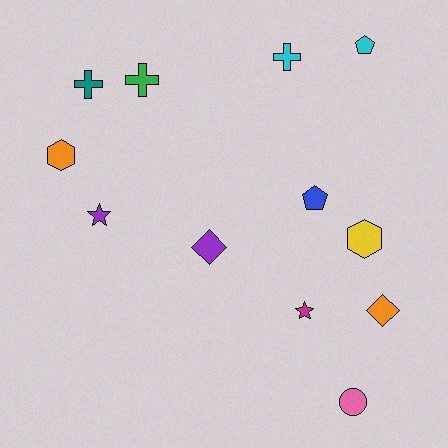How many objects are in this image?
There are 12 objects.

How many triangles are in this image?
There are no triangles.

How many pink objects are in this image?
There is 1 pink object.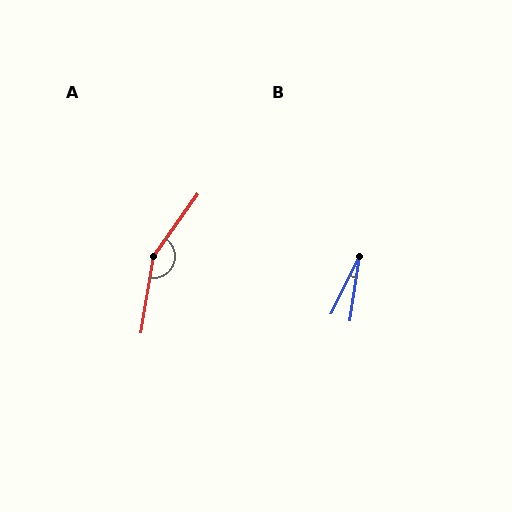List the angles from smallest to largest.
B (18°), A (154°).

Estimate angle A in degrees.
Approximately 154 degrees.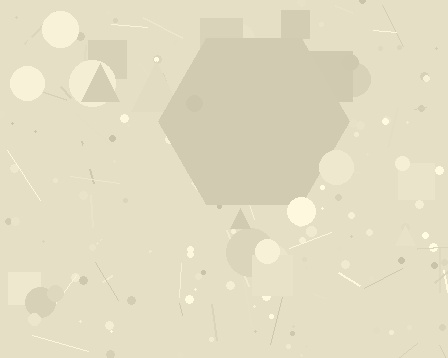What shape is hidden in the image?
A hexagon is hidden in the image.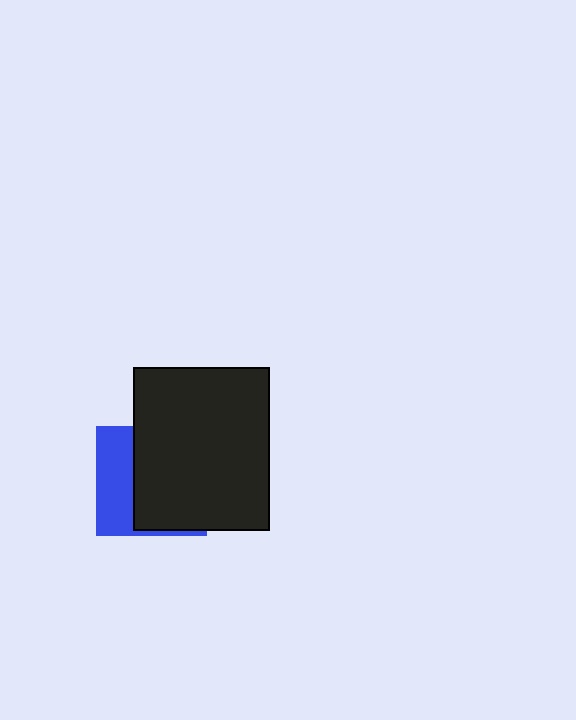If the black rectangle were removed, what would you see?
You would see the complete blue square.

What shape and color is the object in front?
The object in front is a black rectangle.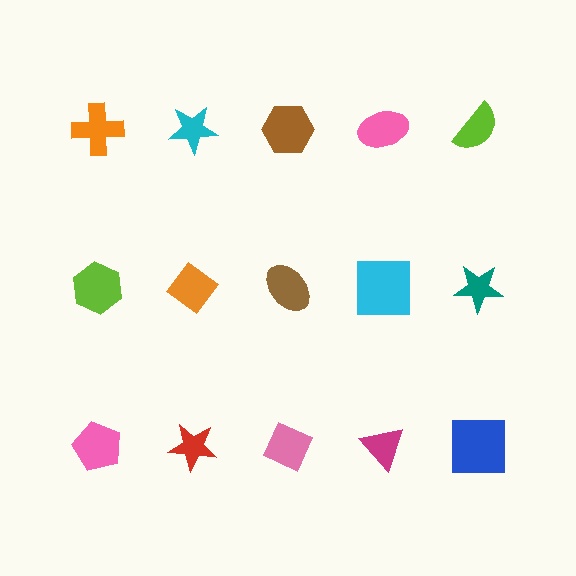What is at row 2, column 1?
A lime hexagon.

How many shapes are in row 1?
5 shapes.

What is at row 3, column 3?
A pink diamond.